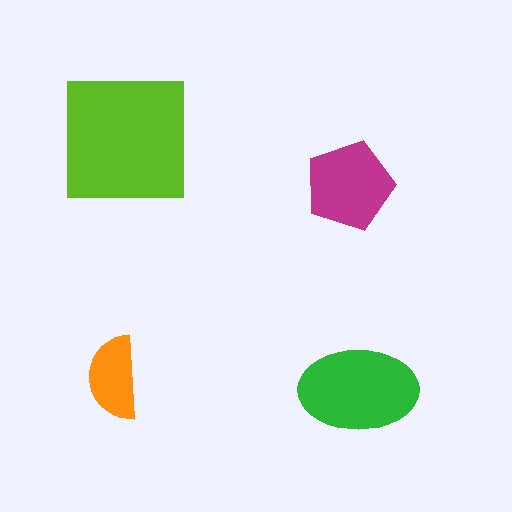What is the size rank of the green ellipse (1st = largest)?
2nd.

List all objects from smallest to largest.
The orange semicircle, the magenta pentagon, the green ellipse, the lime square.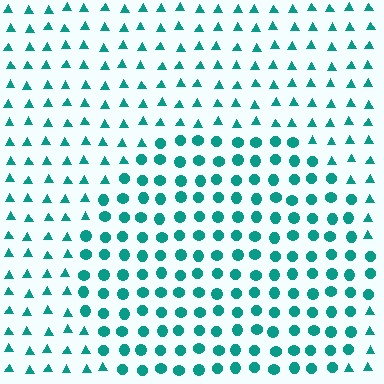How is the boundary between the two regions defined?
The boundary is defined by a change in element shape: circles inside vs. triangles outside. All elements share the same color and spacing.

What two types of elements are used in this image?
The image uses circles inside the circle region and triangles outside it.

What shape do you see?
I see a circle.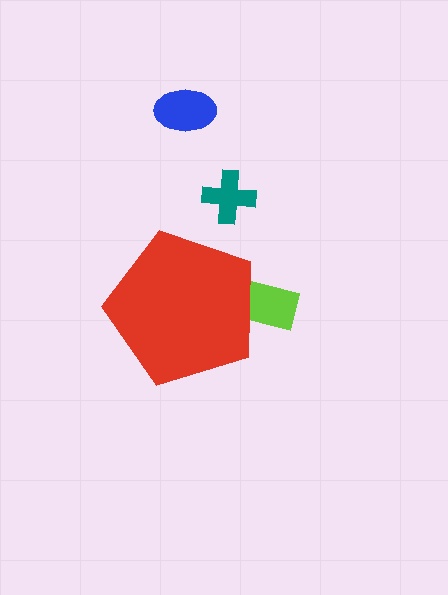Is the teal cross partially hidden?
No, the teal cross is fully visible.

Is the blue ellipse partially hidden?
No, the blue ellipse is fully visible.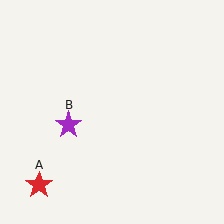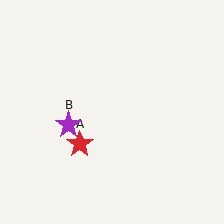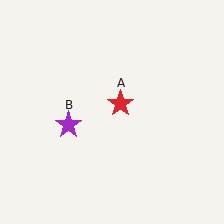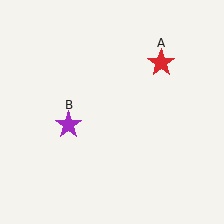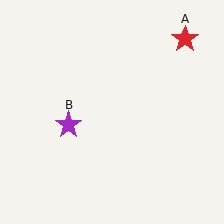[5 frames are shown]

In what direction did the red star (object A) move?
The red star (object A) moved up and to the right.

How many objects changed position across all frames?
1 object changed position: red star (object A).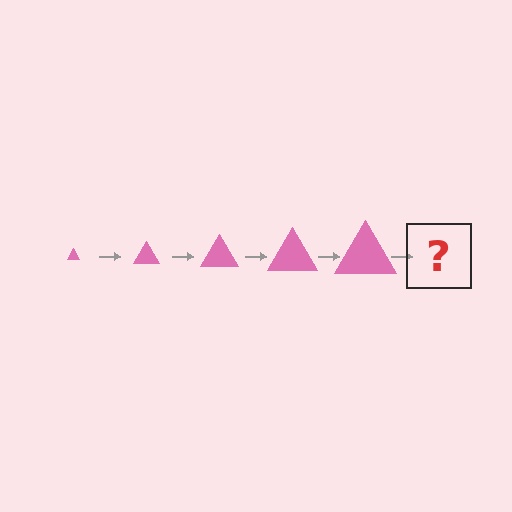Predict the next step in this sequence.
The next step is a pink triangle, larger than the previous one.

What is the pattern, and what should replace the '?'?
The pattern is that the triangle gets progressively larger each step. The '?' should be a pink triangle, larger than the previous one.